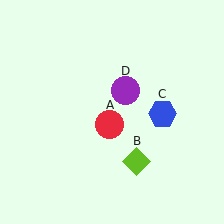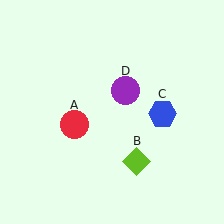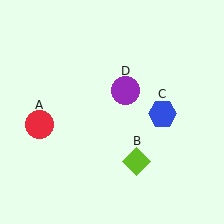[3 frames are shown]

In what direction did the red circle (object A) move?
The red circle (object A) moved left.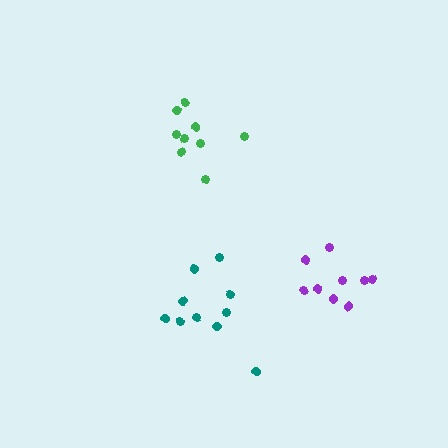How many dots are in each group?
Group 1: 9 dots, Group 2: 10 dots, Group 3: 9 dots (28 total).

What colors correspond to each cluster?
The clusters are colored: green, teal, purple.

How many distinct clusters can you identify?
There are 3 distinct clusters.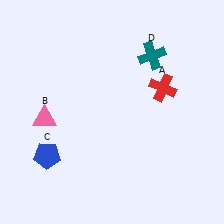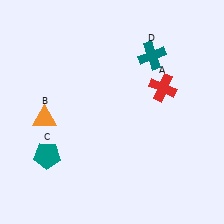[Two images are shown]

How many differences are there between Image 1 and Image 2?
There are 2 differences between the two images.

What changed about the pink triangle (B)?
In Image 1, B is pink. In Image 2, it changed to orange.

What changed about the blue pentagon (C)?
In Image 1, C is blue. In Image 2, it changed to teal.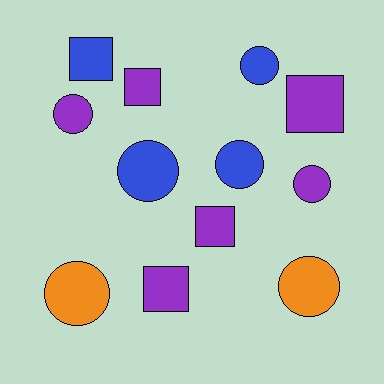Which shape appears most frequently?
Circle, with 7 objects.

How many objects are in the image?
There are 12 objects.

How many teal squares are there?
There are no teal squares.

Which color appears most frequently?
Purple, with 6 objects.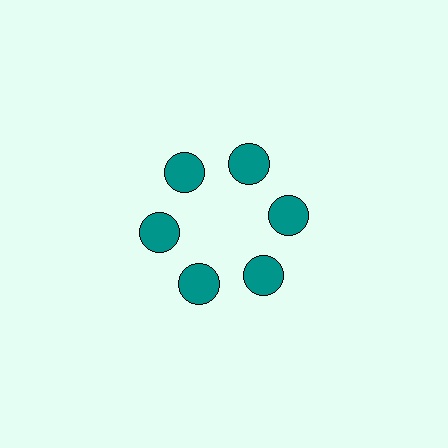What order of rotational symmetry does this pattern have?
This pattern has 6-fold rotational symmetry.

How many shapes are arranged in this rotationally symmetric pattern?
There are 6 shapes, arranged in 6 groups of 1.